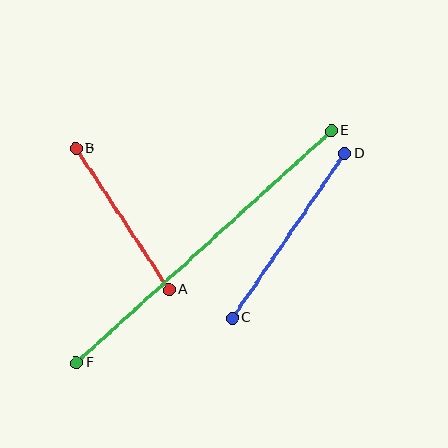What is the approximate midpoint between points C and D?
The midpoint is at approximately (288, 236) pixels.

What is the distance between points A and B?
The distance is approximately 169 pixels.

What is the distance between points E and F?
The distance is approximately 345 pixels.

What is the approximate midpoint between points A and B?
The midpoint is at approximately (122, 219) pixels.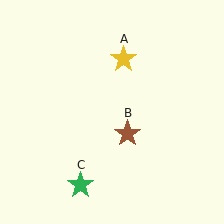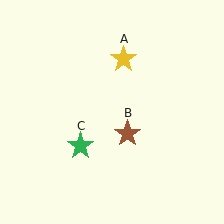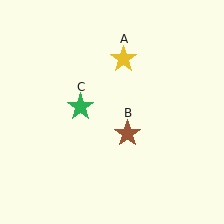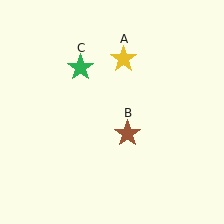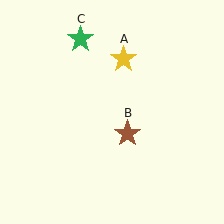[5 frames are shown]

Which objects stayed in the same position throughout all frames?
Yellow star (object A) and brown star (object B) remained stationary.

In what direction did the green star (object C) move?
The green star (object C) moved up.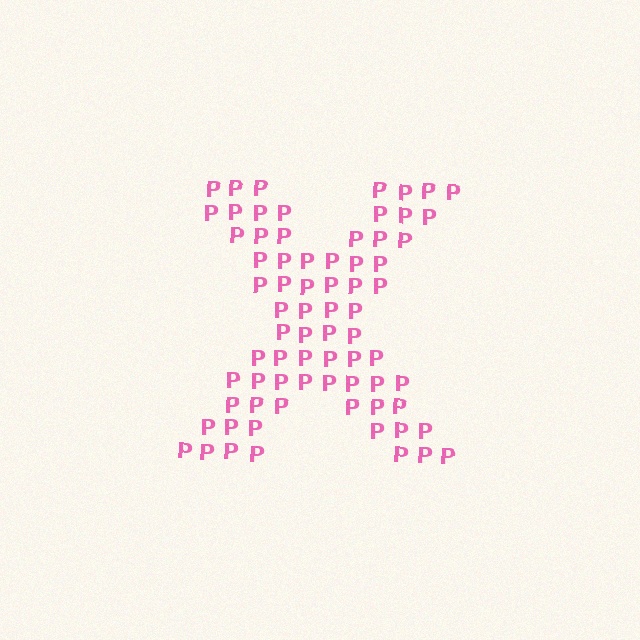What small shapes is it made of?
It is made of small letter P's.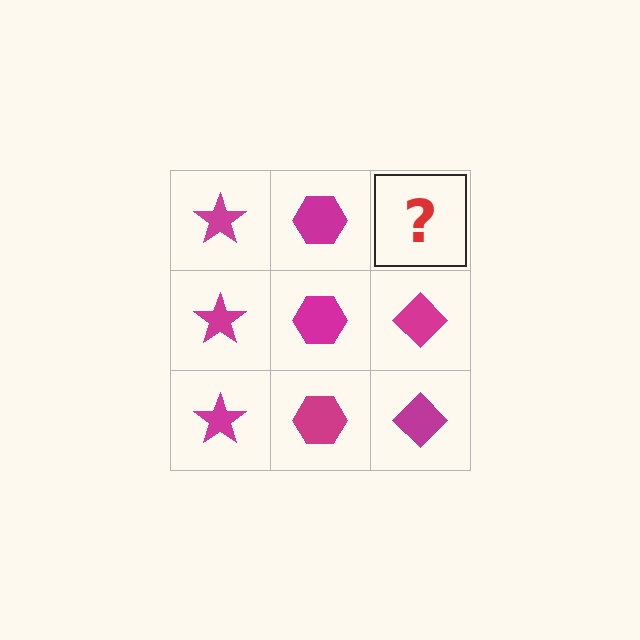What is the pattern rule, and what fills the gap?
The rule is that each column has a consistent shape. The gap should be filled with a magenta diamond.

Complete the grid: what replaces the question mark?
The question mark should be replaced with a magenta diamond.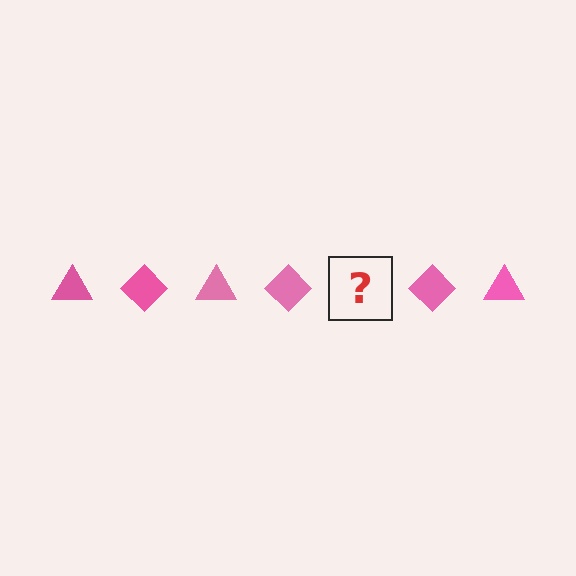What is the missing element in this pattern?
The missing element is a pink triangle.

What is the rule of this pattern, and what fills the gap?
The rule is that the pattern cycles through triangle, diamond shapes in pink. The gap should be filled with a pink triangle.